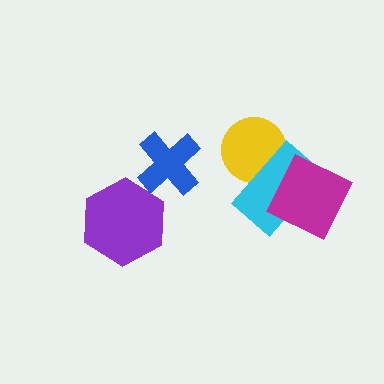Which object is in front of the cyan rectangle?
The magenta square is in front of the cyan rectangle.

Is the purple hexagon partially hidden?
No, no other shape covers it.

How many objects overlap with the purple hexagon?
0 objects overlap with the purple hexagon.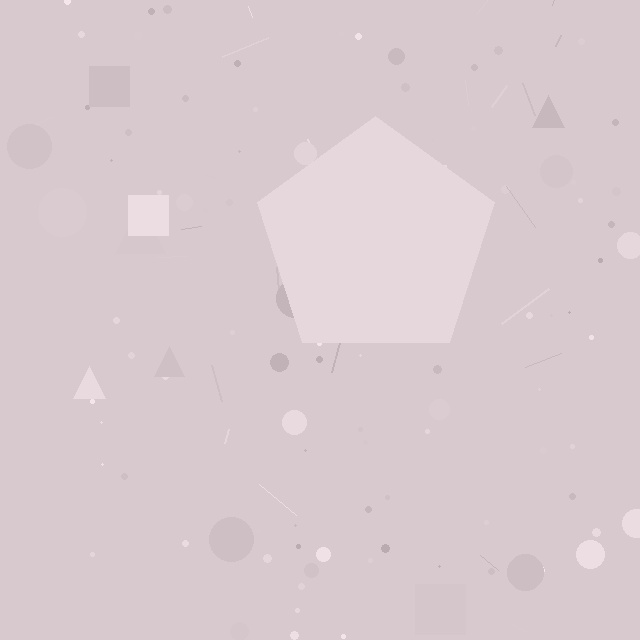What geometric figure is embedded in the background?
A pentagon is embedded in the background.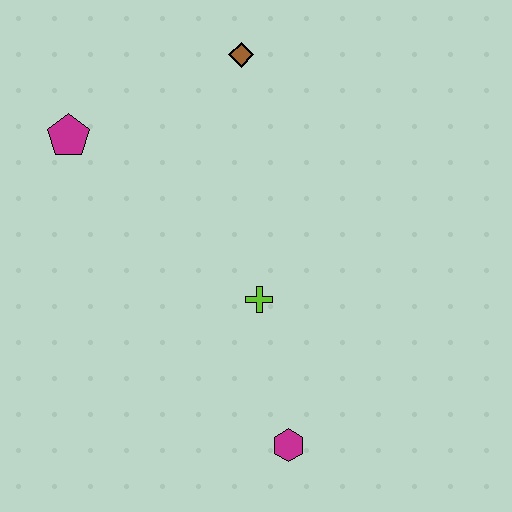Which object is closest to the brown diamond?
The magenta pentagon is closest to the brown diamond.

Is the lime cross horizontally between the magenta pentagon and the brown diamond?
No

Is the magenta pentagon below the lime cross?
No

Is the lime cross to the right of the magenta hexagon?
No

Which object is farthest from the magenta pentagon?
The magenta hexagon is farthest from the magenta pentagon.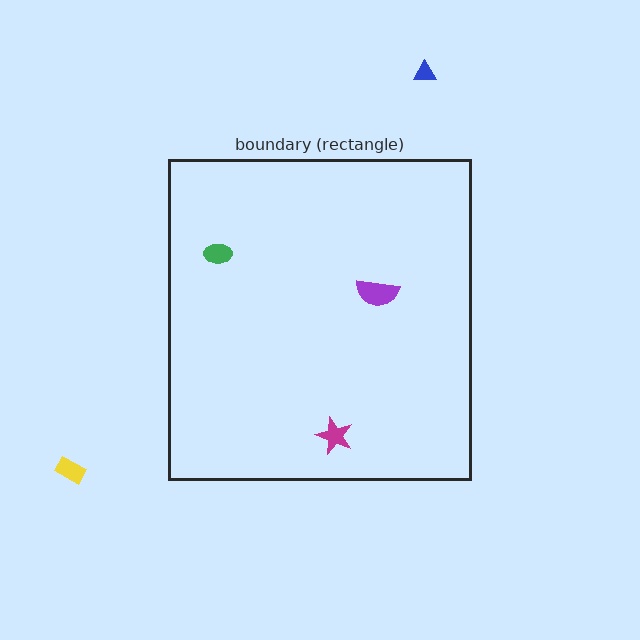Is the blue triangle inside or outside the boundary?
Outside.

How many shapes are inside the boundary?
3 inside, 2 outside.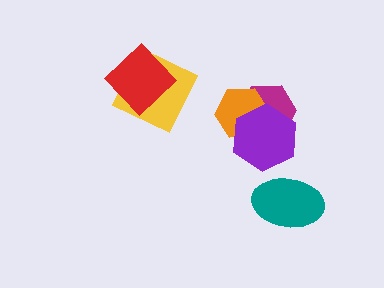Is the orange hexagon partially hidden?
Yes, it is partially covered by another shape.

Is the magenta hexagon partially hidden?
Yes, it is partially covered by another shape.